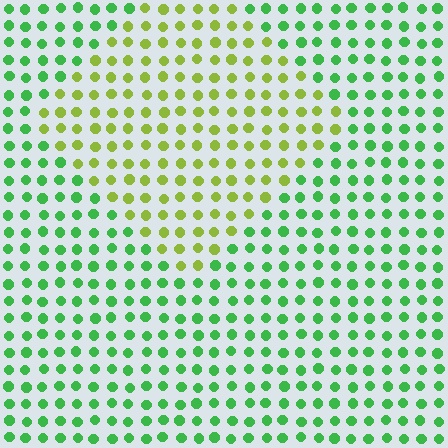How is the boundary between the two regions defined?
The boundary is defined purely by a slight shift in hue (about 45 degrees). Spacing, size, and orientation are identical on both sides.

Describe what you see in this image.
The image is filled with small green elements in a uniform arrangement. A diamond-shaped region is visible where the elements are tinted to a slightly different hue, forming a subtle color boundary.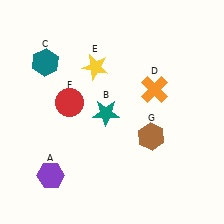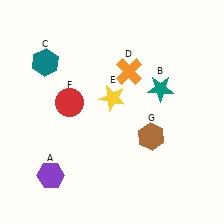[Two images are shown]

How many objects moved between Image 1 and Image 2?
3 objects moved between the two images.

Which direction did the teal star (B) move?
The teal star (B) moved right.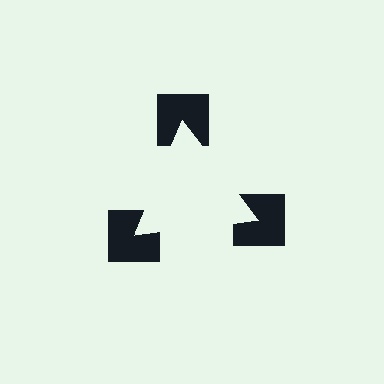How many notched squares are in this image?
There are 3 — one at each vertex of the illusory triangle.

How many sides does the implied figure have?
3 sides.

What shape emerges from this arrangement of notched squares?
An illusory triangle — its edges are inferred from the aligned wedge cuts in the notched squares, not physically drawn.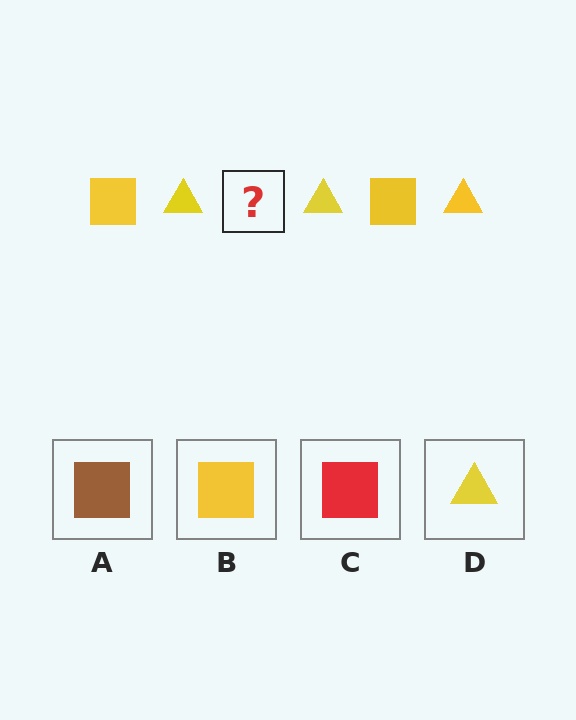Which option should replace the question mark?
Option B.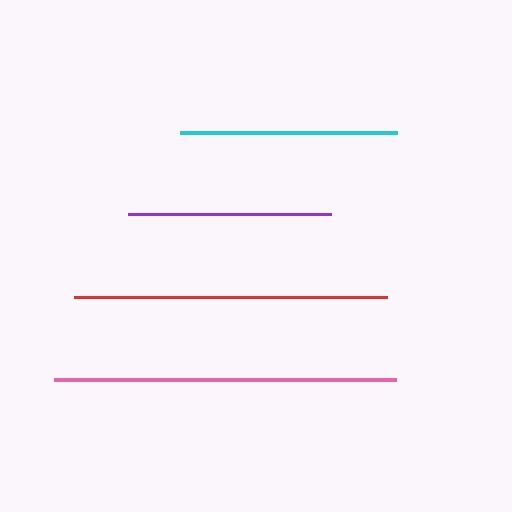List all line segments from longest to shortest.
From longest to shortest: pink, red, cyan, purple.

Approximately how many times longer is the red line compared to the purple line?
The red line is approximately 1.5 times the length of the purple line.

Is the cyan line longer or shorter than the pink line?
The pink line is longer than the cyan line.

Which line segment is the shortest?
The purple line is the shortest at approximately 203 pixels.